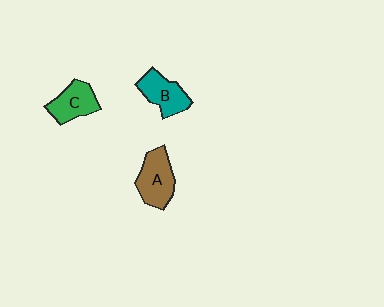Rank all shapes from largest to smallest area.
From largest to smallest: A (brown), B (teal), C (green).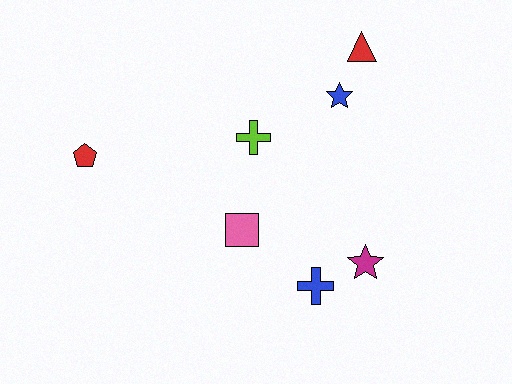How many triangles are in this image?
There is 1 triangle.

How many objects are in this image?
There are 7 objects.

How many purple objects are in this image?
There are no purple objects.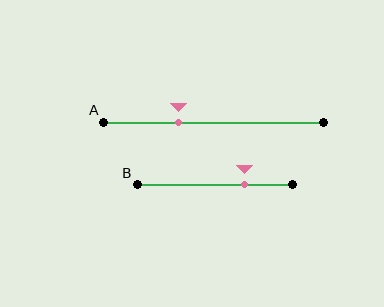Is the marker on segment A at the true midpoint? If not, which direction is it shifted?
No, the marker on segment A is shifted to the left by about 16% of the segment length.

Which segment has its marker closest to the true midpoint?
Segment A has its marker closest to the true midpoint.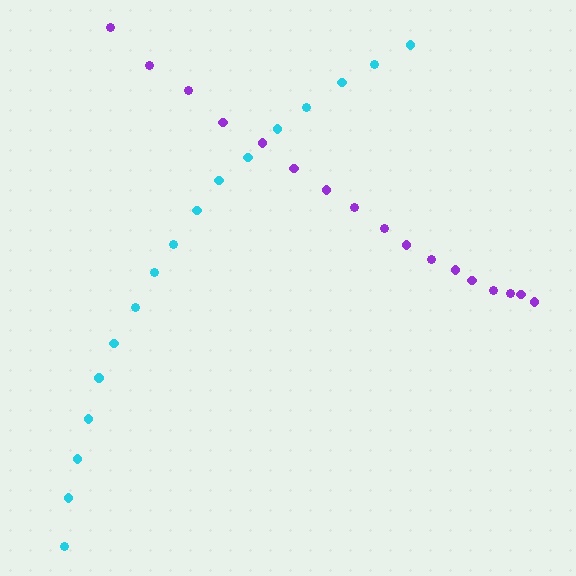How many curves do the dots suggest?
There are 2 distinct paths.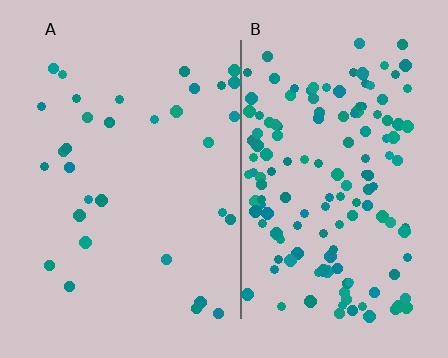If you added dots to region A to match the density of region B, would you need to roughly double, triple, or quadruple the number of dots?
Approximately quadruple.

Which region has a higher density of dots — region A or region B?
B (the right).